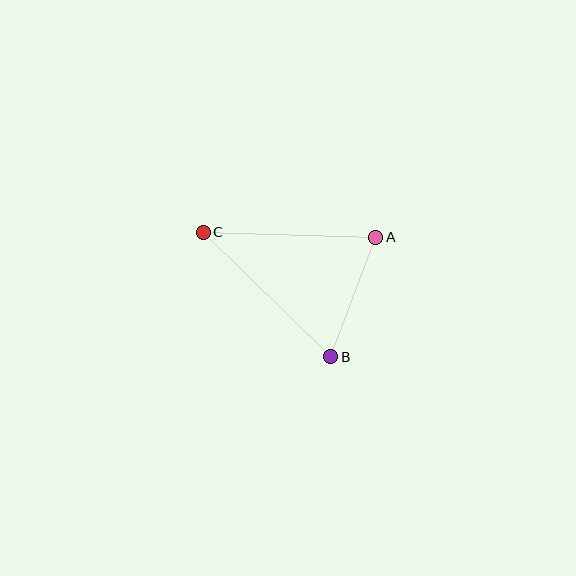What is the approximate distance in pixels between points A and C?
The distance between A and C is approximately 173 pixels.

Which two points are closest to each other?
Points A and B are closest to each other.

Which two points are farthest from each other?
Points B and C are farthest from each other.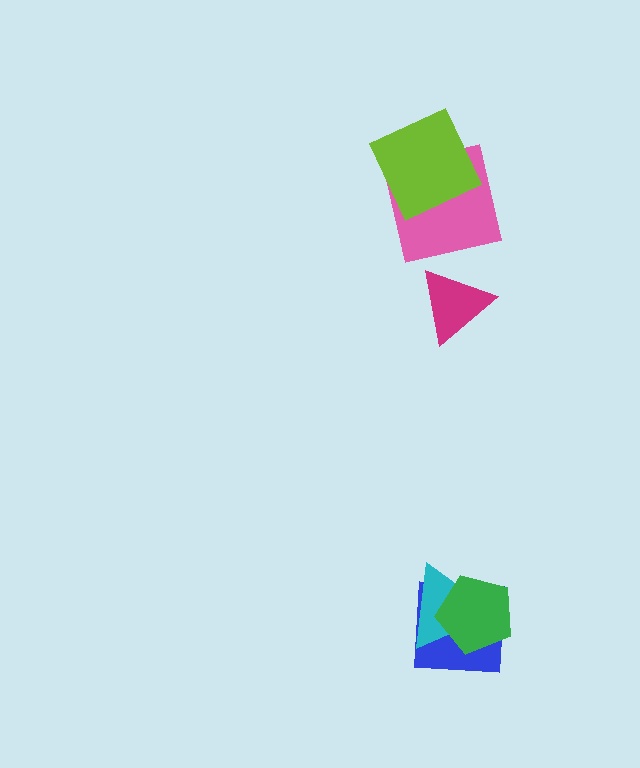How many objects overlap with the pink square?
1 object overlaps with the pink square.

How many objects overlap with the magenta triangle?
0 objects overlap with the magenta triangle.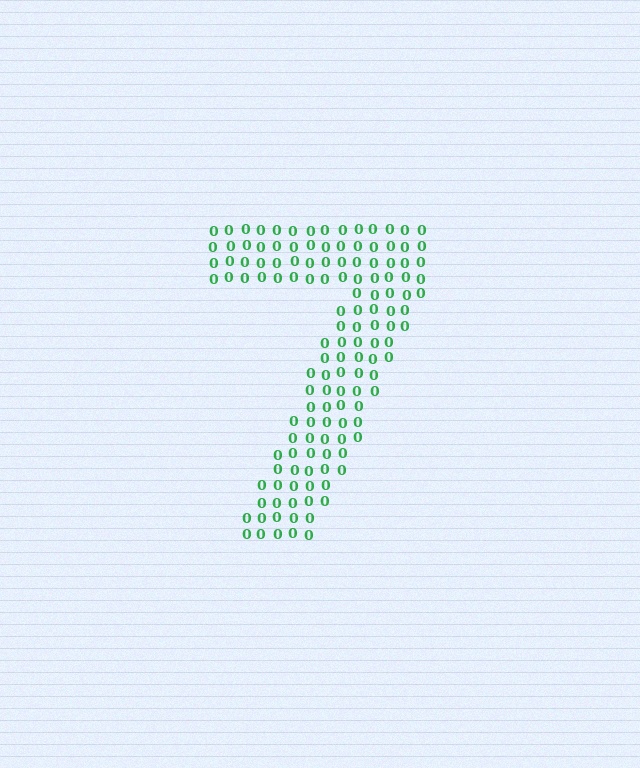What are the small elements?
The small elements are digit 0's.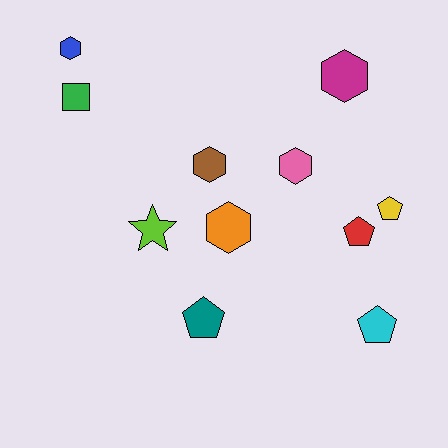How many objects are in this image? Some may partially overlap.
There are 11 objects.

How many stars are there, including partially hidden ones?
There is 1 star.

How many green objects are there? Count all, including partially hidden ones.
There is 1 green object.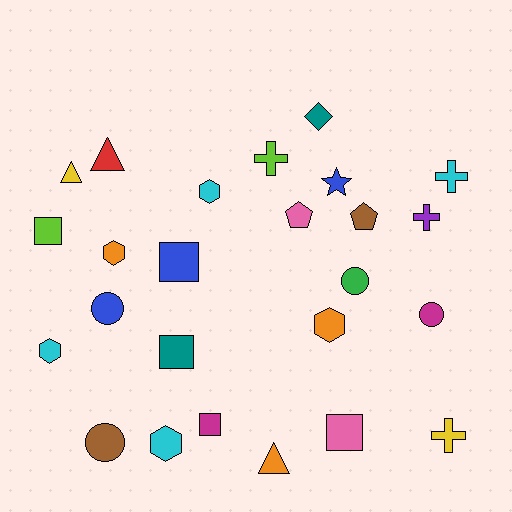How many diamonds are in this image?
There is 1 diamond.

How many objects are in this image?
There are 25 objects.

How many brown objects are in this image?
There are 2 brown objects.